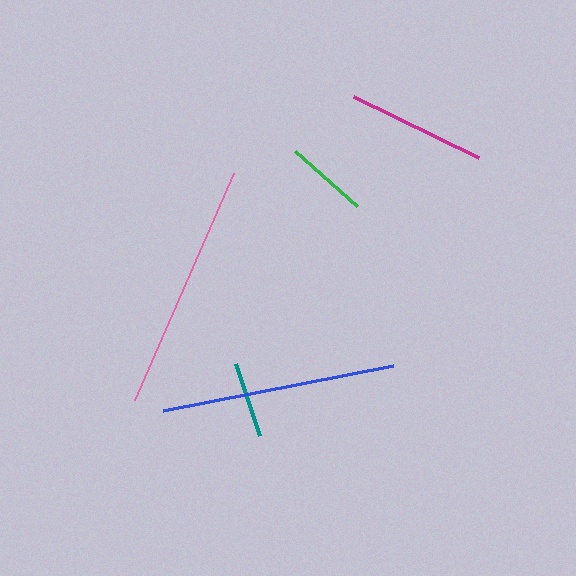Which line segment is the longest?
The pink line is the longest at approximately 248 pixels.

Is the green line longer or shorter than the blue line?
The blue line is longer than the green line.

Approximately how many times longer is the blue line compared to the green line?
The blue line is approximately 2.8 times the length of the green line.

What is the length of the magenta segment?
The magenta segment is approximately 139 pixels long.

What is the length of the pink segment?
The pink segment is approximately 248 pixels long.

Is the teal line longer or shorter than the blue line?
The blue line is longer than the teal line.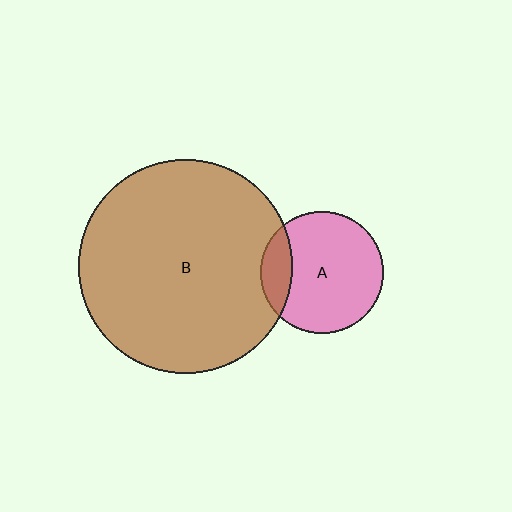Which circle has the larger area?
Circle B (brown).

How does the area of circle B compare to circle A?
Approximately 3.1 times.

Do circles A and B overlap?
Yes.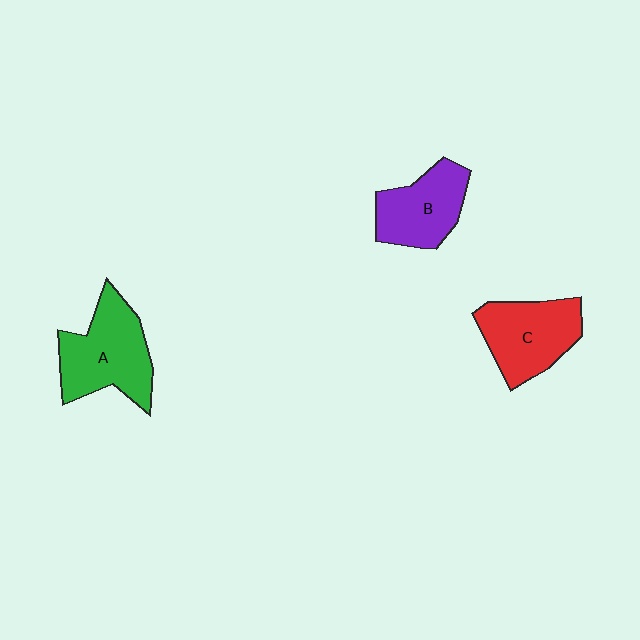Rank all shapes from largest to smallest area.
From largest to smallest: A (green), C (red), B (purple).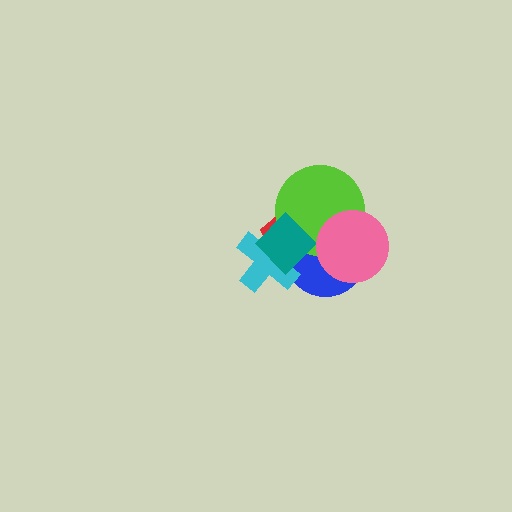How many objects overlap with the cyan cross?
3 objects overlap with the cyan cross.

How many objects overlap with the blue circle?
5 objects overlap with the blue circle.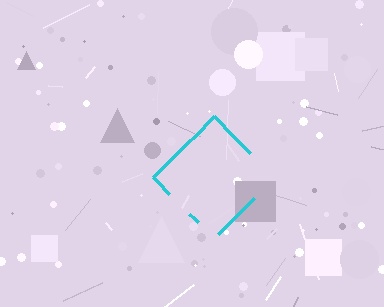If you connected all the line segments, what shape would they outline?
They would outline a diamond.